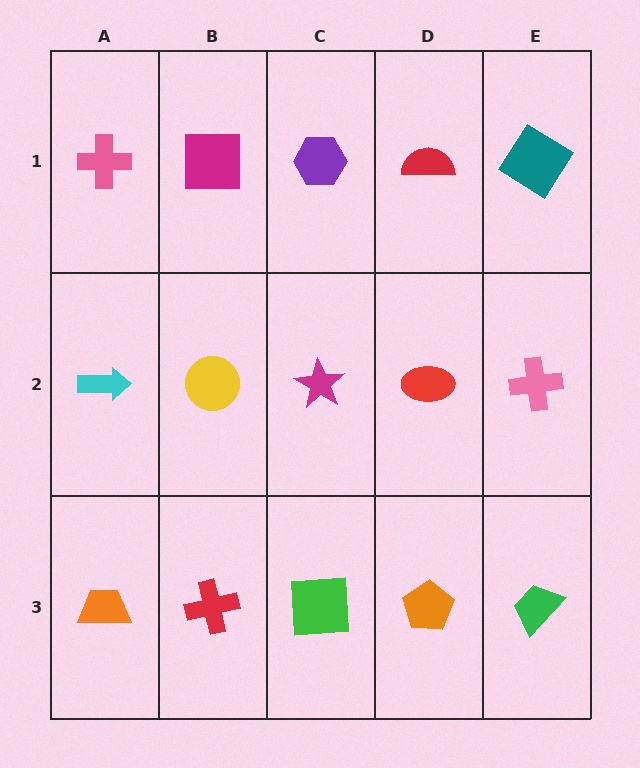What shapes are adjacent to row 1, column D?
A red ellipse (row 2, column D), a purple hexagon (row 1, column C), a teal diamond (row 1, column E).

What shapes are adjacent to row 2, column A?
A pink cross (row 1, column A), an orange trapezoid (row 3, column A), a yellow circle (row 2, column B).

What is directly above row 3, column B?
A yellow circle.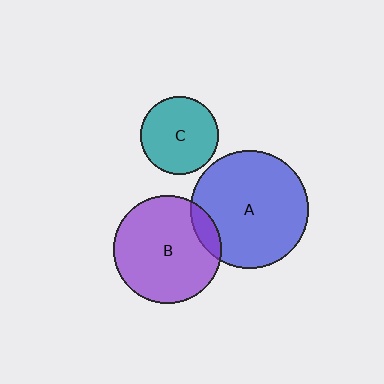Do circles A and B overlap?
Yes.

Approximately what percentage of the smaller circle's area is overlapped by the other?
Approximately 10%.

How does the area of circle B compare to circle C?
Approximately 1.9 times.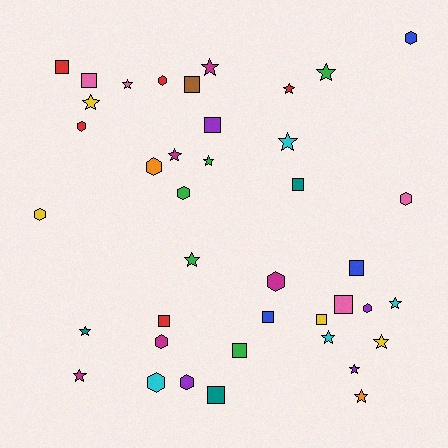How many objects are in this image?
There are 40 objects.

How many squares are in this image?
There are 12 squares.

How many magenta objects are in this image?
There are 5 magenta objects.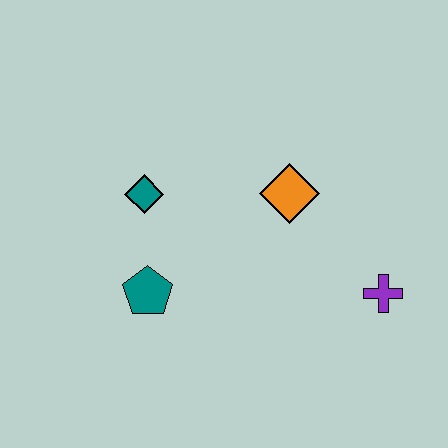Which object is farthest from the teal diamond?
The purple cross is farthest from the teal diamond.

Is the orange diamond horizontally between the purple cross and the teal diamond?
Yes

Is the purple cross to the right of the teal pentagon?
Yes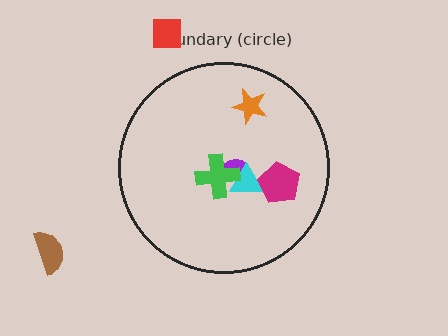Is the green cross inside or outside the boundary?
Inside.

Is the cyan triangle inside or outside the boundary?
Inside.